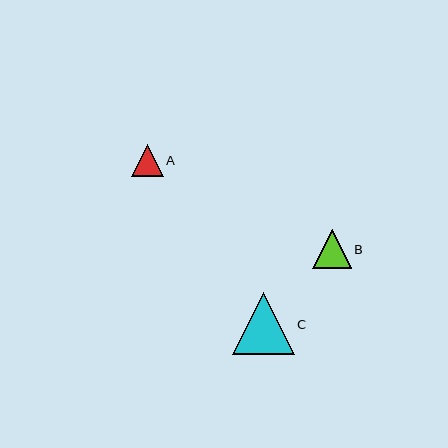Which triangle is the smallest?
Triangle A is the smallest with a size of approximately 32 pixels.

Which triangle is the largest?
Triangle C is the largest with a size of approximately 62 pixels.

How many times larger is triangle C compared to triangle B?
Triangle C is approximately 1.6 times the size of triangle B.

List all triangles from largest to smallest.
From largest to smallest: C, B, A.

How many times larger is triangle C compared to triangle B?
Triangle C is approximately 1.6 times the size of triangle B.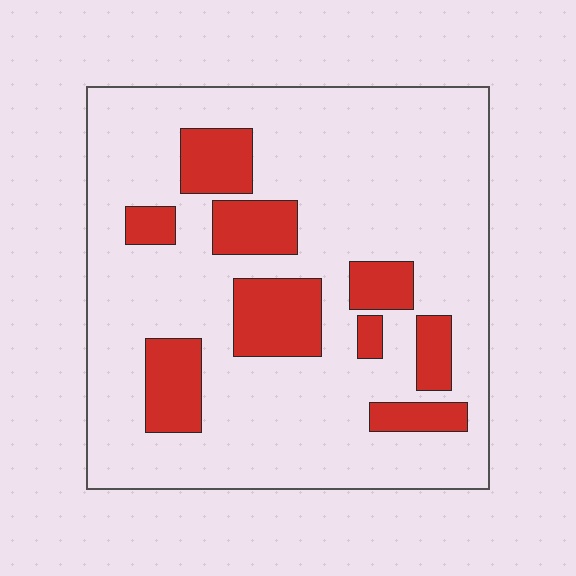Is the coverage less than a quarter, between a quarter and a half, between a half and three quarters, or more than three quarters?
Less than a quarter.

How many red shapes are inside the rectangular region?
9.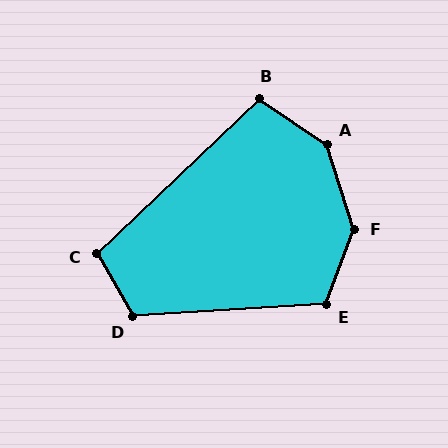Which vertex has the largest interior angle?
F, at approximately 142 degrees.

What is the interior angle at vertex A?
Approximately 142 degrees (obtuse).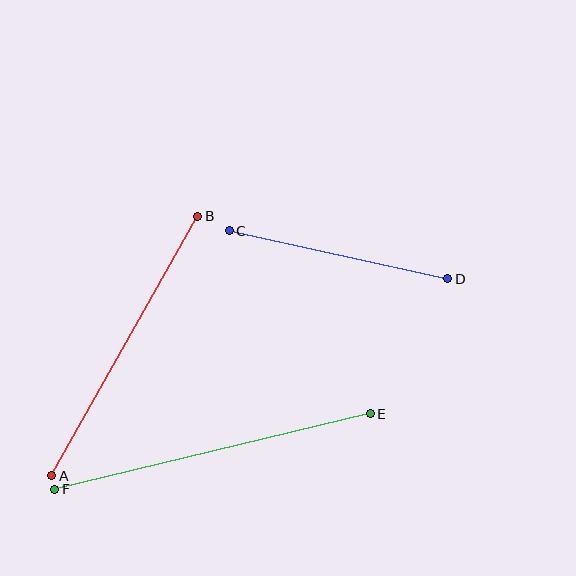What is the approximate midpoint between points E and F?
The midpoint is at approximately (213, 451) pixels.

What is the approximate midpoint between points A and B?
The midpoint is at approximately (125, 346) pixels.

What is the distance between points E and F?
The distance is approximately 324 pixels.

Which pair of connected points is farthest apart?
Points E and F are farthest apart.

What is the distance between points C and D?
The distance is approximately 224 pixels.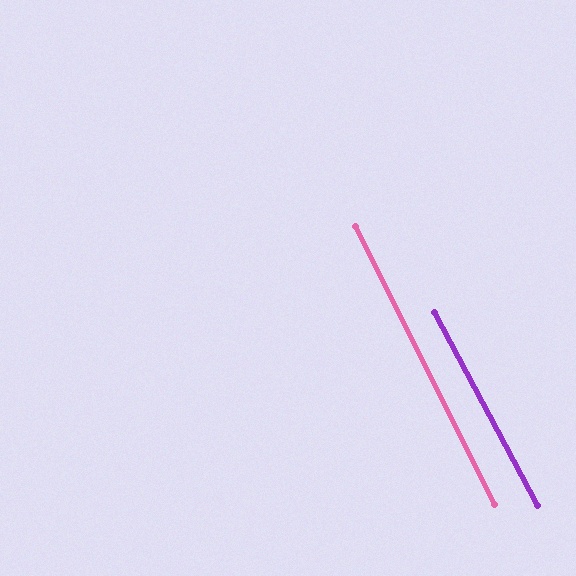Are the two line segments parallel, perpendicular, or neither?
Parallel — their directions differ by only 1.6°.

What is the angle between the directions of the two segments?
Approximately 2 degrees.